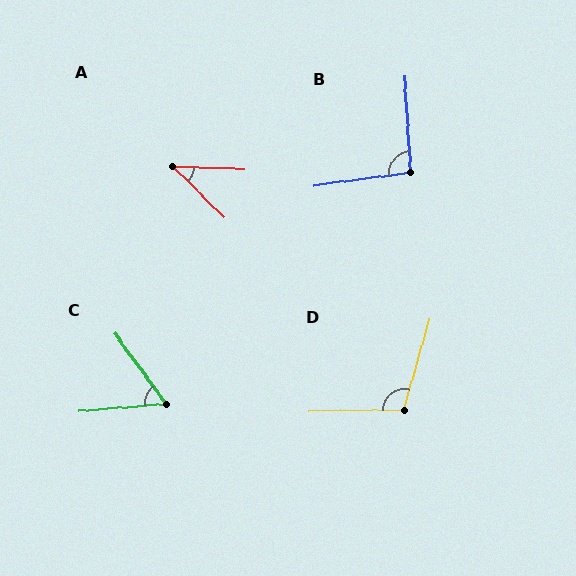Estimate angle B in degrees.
Approximately 94 degrees.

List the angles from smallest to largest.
A (43°), C (59°), B (94°), D (106°).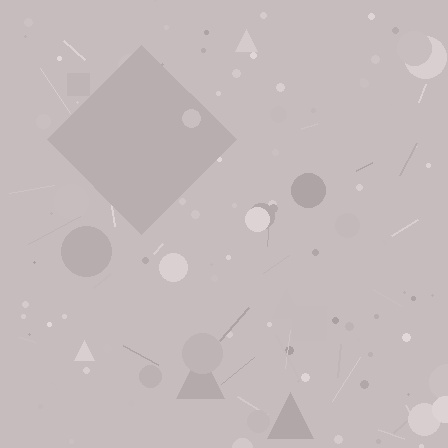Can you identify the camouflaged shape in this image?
The camouflaged shape is a diamond.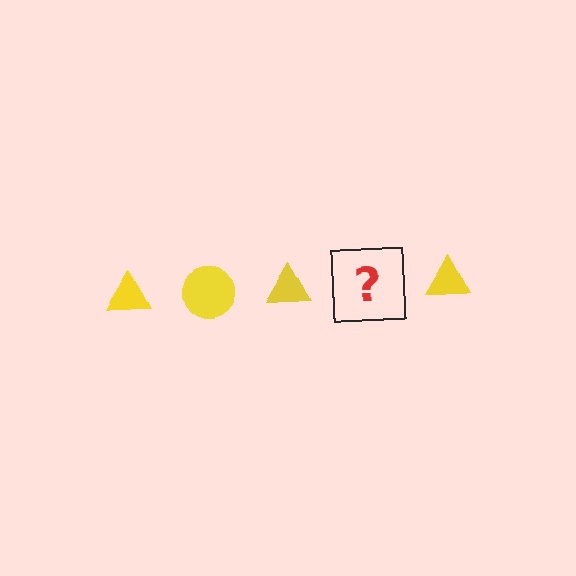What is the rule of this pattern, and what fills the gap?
The rule is that the pattern cycles through triangle, circle shapes in yellow. The gap should be filled with a yellow circle.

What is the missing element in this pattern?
The missing element is a yellow circle.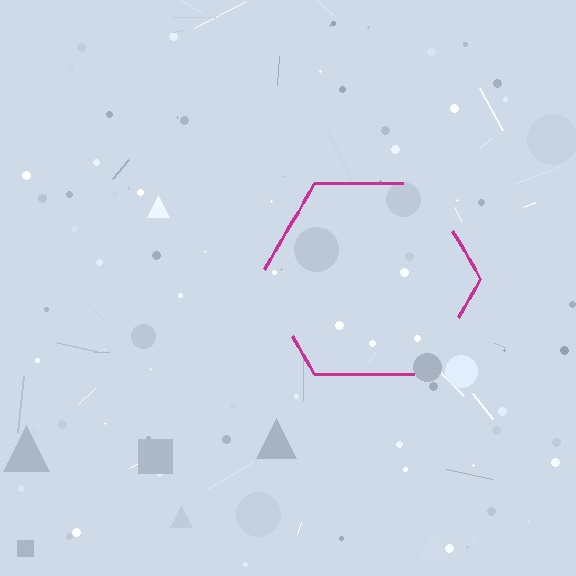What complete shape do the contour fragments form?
The contour fragments form a hexagon.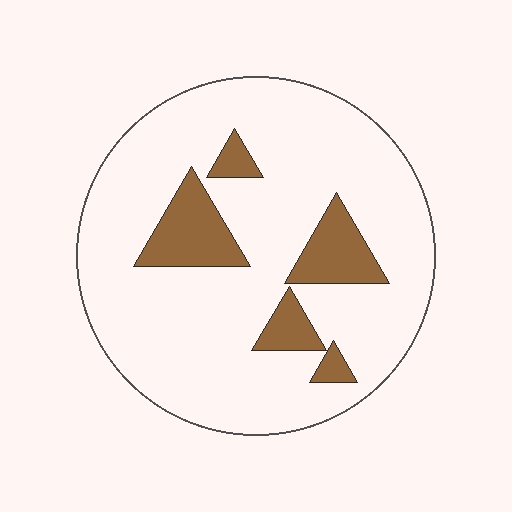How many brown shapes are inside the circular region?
5.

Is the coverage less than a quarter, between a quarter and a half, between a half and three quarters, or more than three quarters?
Less than a quarter.